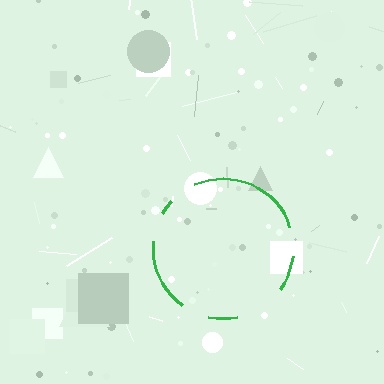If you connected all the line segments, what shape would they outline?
They would outline a circle.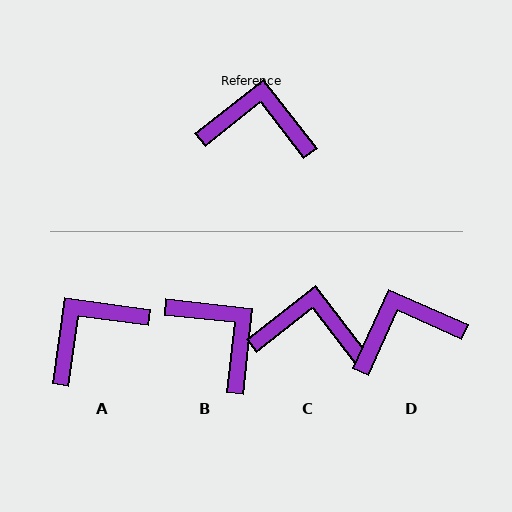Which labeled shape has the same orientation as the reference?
C.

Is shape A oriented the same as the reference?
No, it is off by about 44 degrees.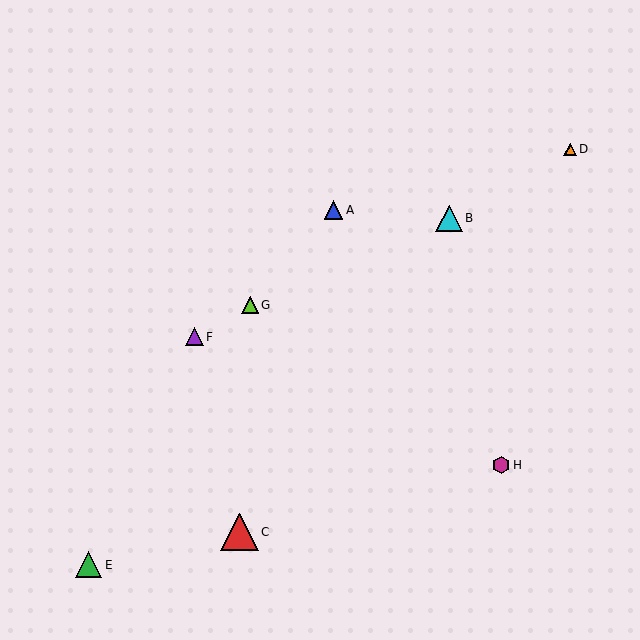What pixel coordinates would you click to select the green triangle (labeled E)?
Click at (89, 565) to select the green triangle E.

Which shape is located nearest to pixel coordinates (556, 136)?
The orange triangle (labeled D) at (570, 149) is nearest to that location.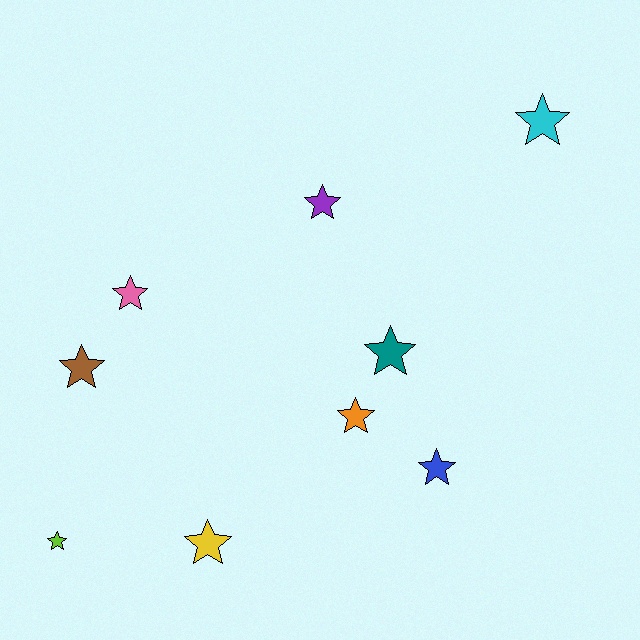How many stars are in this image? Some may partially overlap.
There are 9 stars.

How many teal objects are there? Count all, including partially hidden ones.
There is 1 teal object.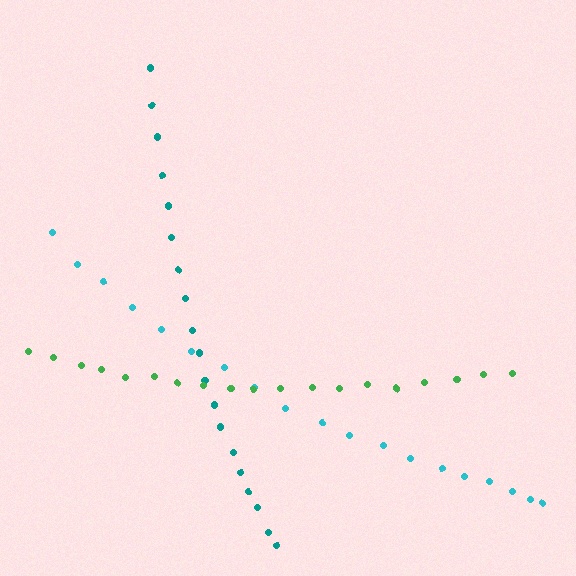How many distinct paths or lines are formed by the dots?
There are 3 distinct paths.